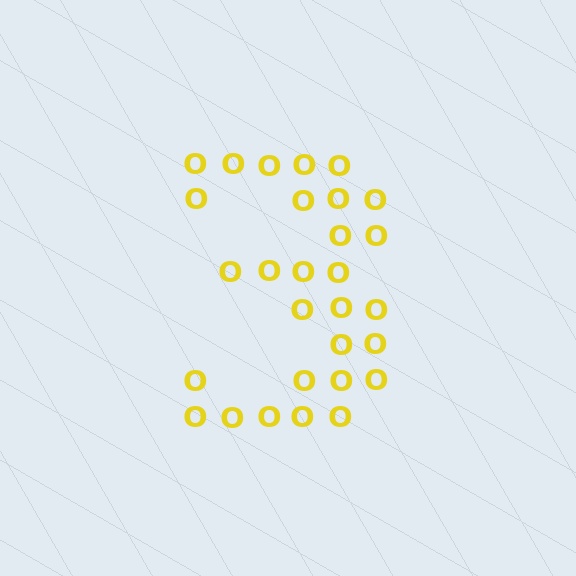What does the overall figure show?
The overall figure shows the digit 3.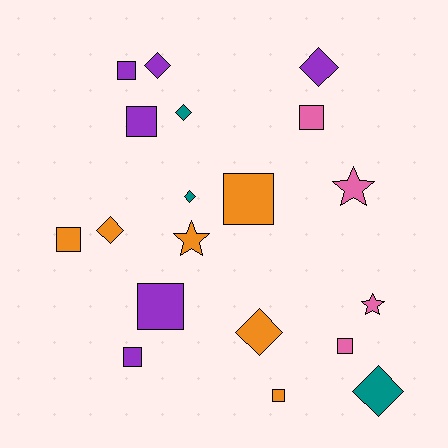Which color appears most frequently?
Purple, with 6 objects.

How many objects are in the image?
There are 19 objects.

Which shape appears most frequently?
Square, with 9 objects.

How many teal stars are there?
There are no teal stars.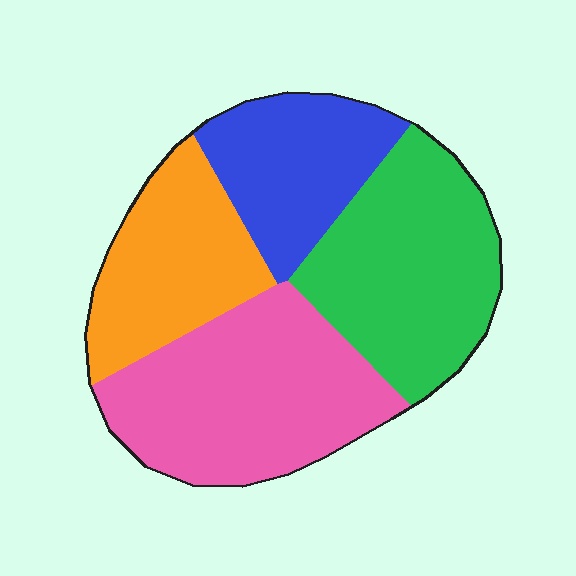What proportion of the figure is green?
Green takes up about one quarter (1/4) of the figure.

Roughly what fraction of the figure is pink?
Pink takes up between a quarter and a half of the figure.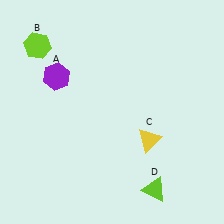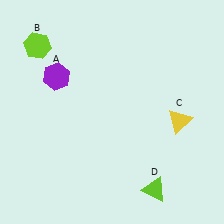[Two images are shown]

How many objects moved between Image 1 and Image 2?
1 object moved between the two images.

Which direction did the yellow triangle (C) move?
The yellow triangle (C) moved right.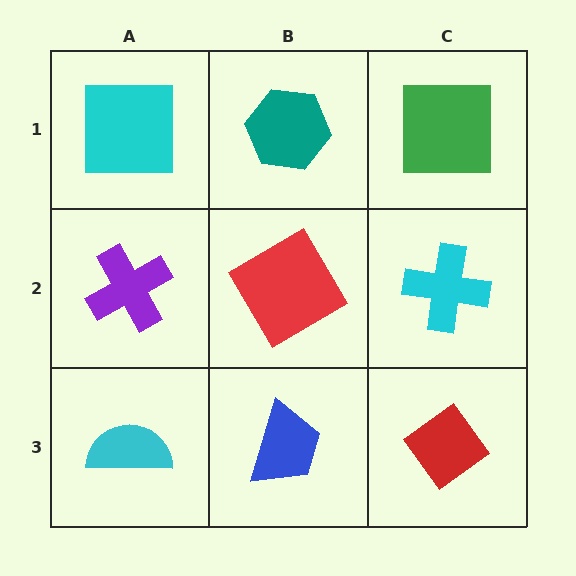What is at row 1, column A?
A cyan square.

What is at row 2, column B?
A red diamond.